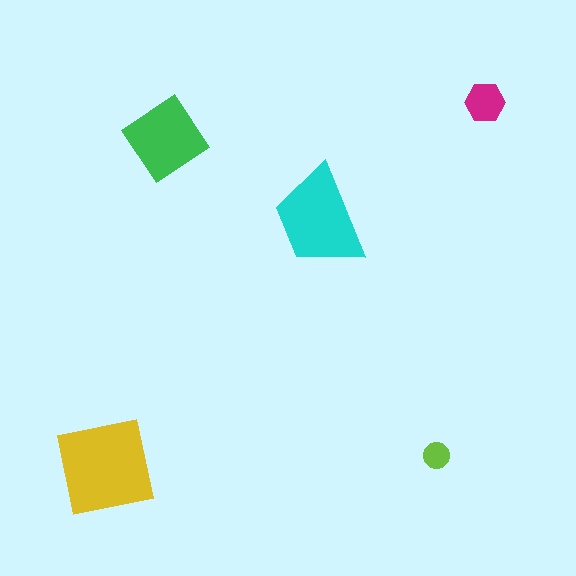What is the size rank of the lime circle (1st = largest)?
5th.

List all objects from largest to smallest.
The yellow square, the cyan trapezoid, the green diamond, the magenta hexagon, the lime circle.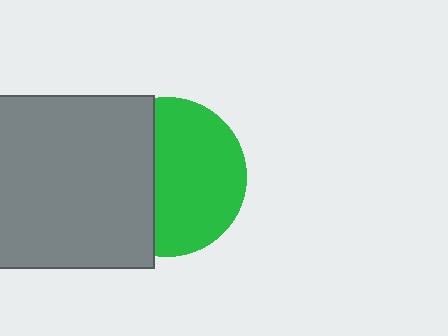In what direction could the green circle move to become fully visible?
The green circle could move right. That would shift it out from behind the gray rectangle entirely.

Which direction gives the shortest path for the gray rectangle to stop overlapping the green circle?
Moving left gives the shortest separation.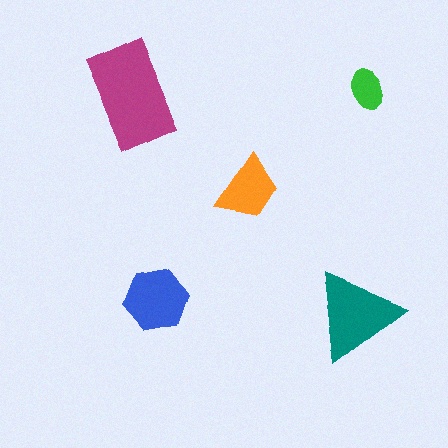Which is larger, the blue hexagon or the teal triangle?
The teal triangle.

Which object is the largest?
The magenta rectangle.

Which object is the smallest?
The green ellipse.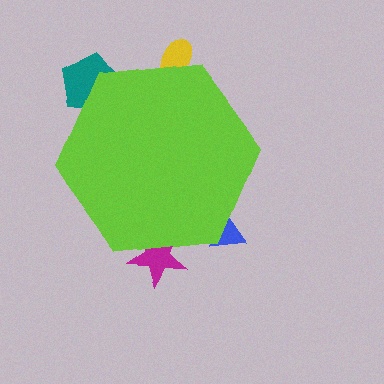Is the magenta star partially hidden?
Yes, the magenta star is partially hidden behind the lime hexagon.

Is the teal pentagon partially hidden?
Yes, the teal pentagon is partially hidden behind the lime hexagon.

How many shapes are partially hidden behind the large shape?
4 shapes are partially hidden.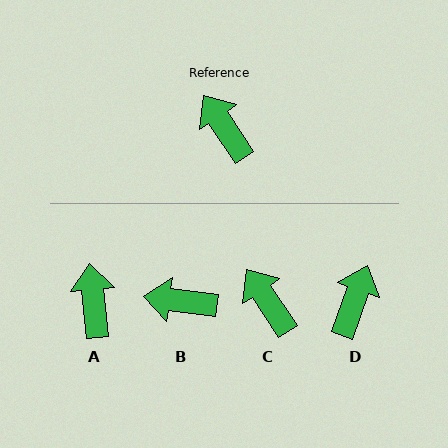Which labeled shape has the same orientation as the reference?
C.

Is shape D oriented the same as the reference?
No, it is off by about 54 degrees.